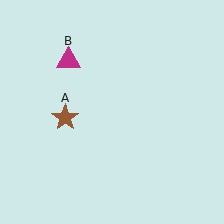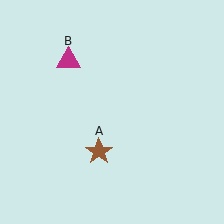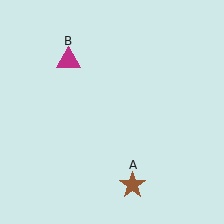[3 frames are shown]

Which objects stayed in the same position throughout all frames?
Magenta triangle (object B) remained stationary.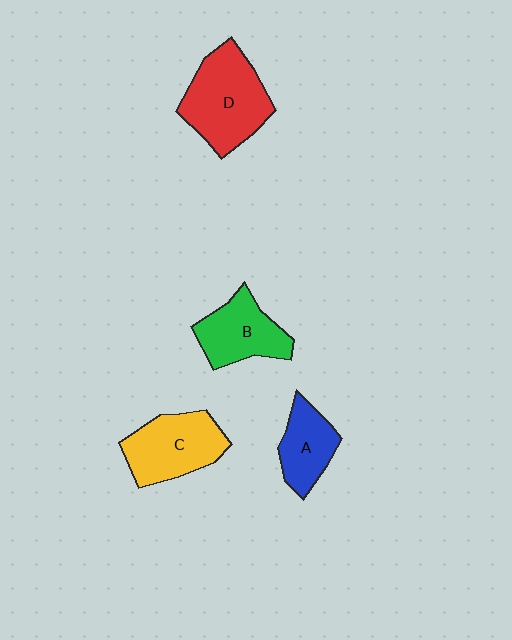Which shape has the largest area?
Shape D (red).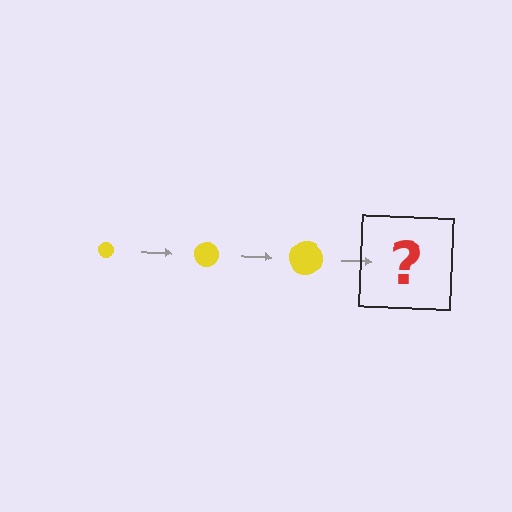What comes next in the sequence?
The next element should be a yellow circle, larger than the previous one.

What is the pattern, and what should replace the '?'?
The pattern is that the circle gets progressively larger each step. The '?' should be a yellow circle, larger than the previous one.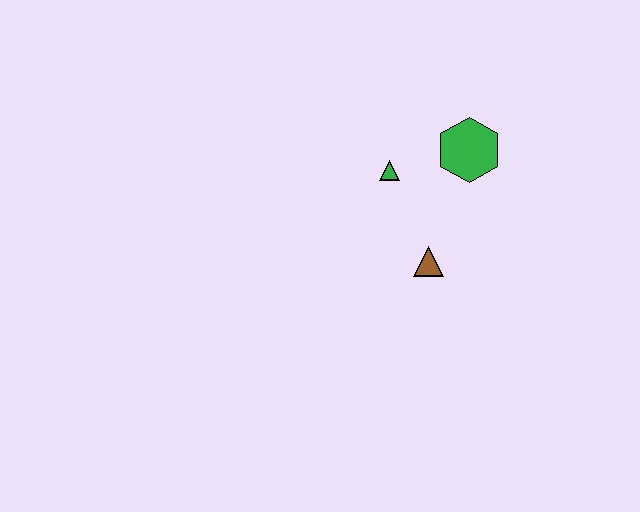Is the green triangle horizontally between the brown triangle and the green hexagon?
No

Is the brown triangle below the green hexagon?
Yes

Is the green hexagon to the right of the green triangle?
Yes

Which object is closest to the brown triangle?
The green triangle is closest to the brown triangle.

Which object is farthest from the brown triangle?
The green hexagon is farthest from the brown triangle.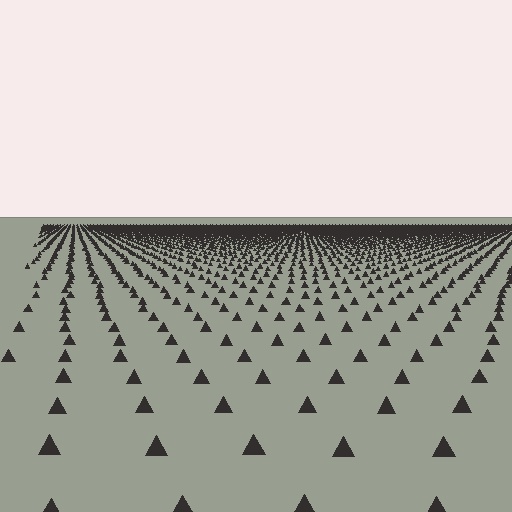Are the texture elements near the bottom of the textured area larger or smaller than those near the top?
Larger. Near the bottom, elements are closer to the viewer and appear at a bigger on-screen size.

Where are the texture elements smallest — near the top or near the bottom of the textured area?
Near the top.